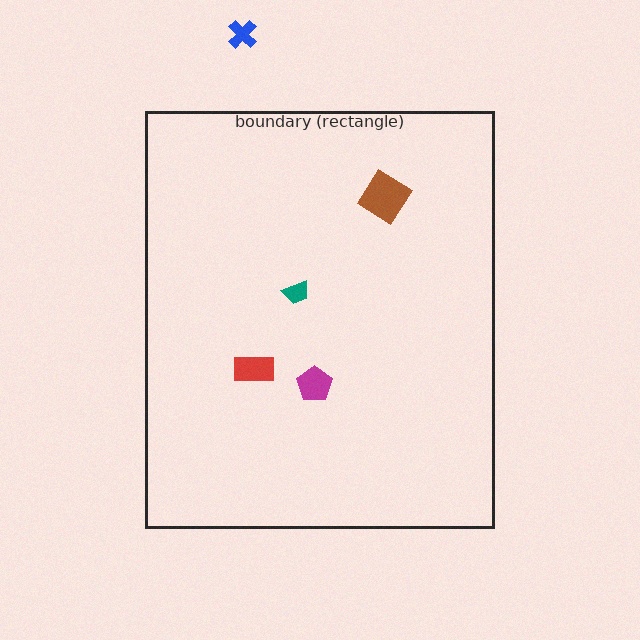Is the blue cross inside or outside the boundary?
Outside.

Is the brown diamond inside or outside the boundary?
Inside.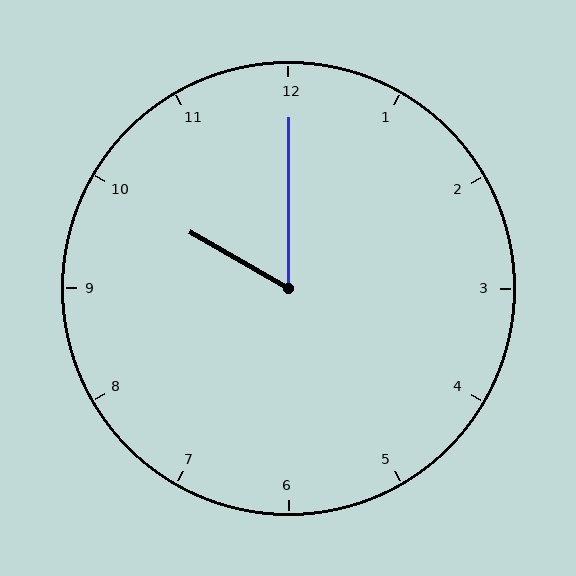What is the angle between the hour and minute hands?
Approximately 60 degrees.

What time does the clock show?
10:00.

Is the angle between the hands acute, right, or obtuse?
It is acute.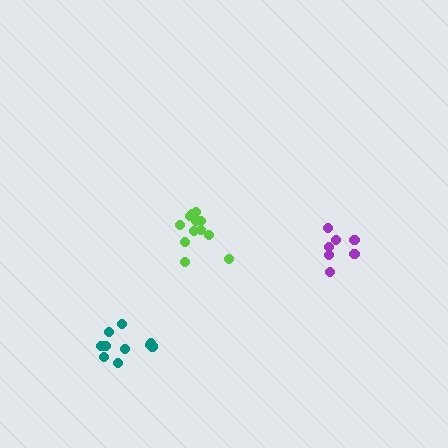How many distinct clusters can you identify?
There are 3 distinct clusters.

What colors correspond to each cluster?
The clusters are colored: lime, purple, teal.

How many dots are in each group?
Group 1: 12 dots, Group 2: 7 dots, Group 3: 10 dots (29 total).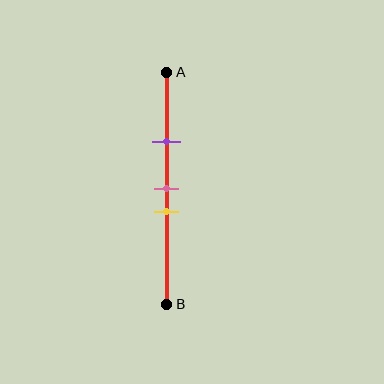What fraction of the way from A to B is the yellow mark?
The yellow mark is approximately 60% (0.6) of the way from A to B.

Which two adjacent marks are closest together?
The pink and yellow marks are the closest adjacent pair.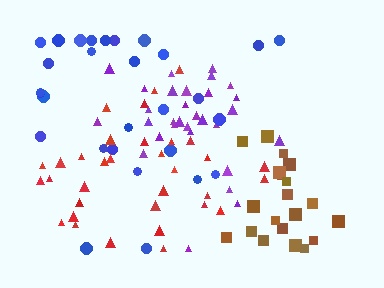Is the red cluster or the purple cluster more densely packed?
Purple.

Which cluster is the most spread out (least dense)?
Blue.